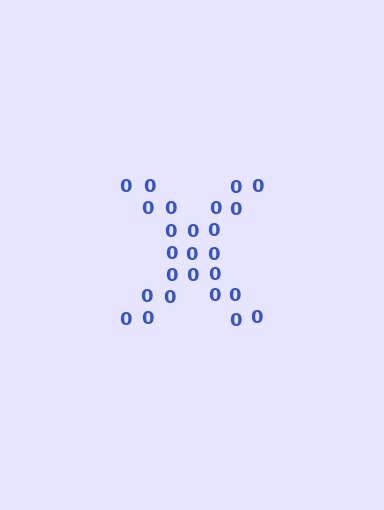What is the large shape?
The large shape is the letter X.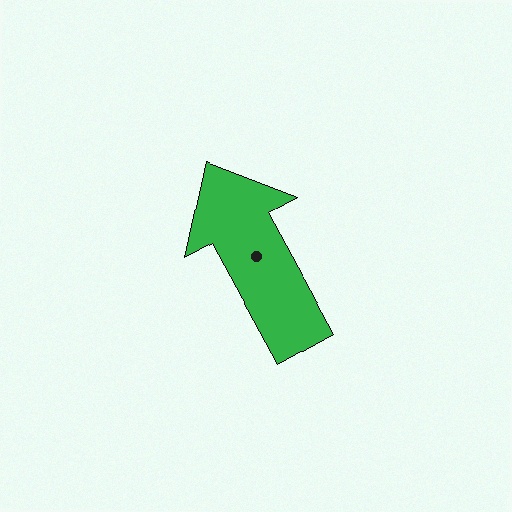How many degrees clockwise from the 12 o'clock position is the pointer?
Approximately 331 degrees.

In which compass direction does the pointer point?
Northwest.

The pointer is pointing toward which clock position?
Roughly 11 o'clock.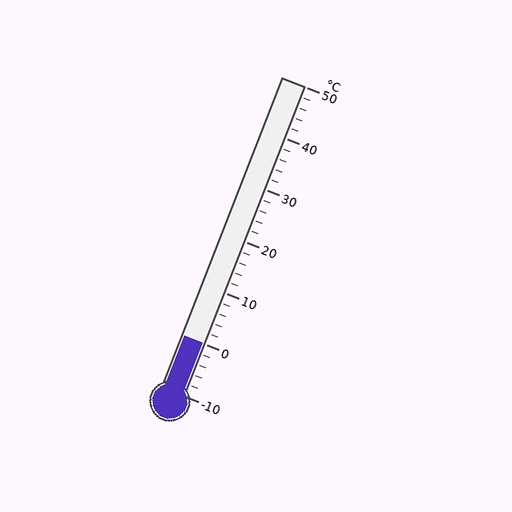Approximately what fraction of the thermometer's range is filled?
The thermometer is filled to approximately 15% of its range.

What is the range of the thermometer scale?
The thermometer scale ranges from -10°C to 50°C.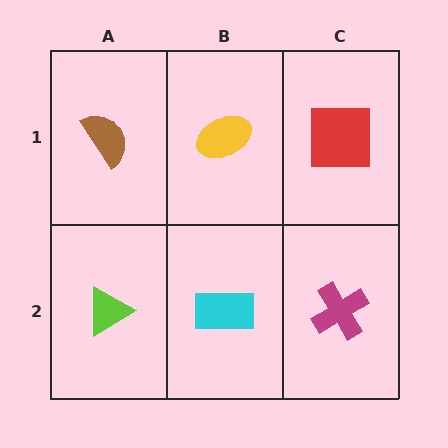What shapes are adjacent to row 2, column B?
A yellow ellipse (row 1, column B), a lime triangle (row 2, column A), a magenta cross (row 2, column C).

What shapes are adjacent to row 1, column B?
A cyan rectangle (row 2, column B), a brown semicircle (row 1, column A), a red square (row 1, column C).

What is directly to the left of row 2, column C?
A cyan rectangle.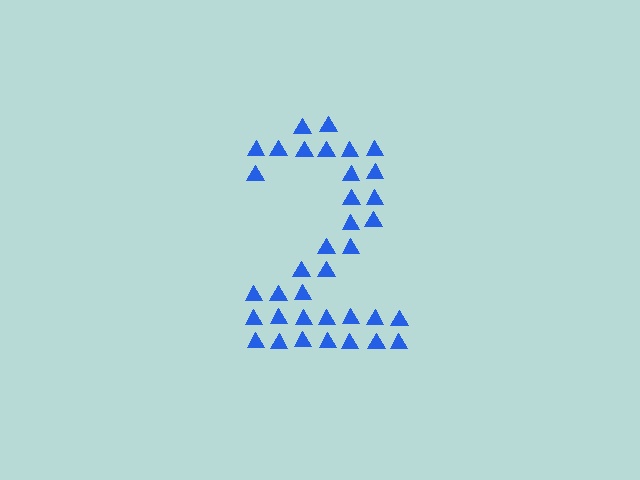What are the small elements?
The small elements are triangles.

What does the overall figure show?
The overall figure shows the digit 2.